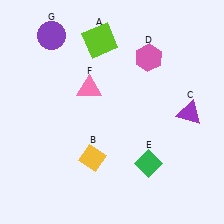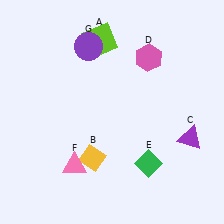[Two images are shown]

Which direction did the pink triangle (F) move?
The pink triangle (F) moved down.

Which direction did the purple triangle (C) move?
The purple triangle (C) moved down.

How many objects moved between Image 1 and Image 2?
3 objects moved between the two images.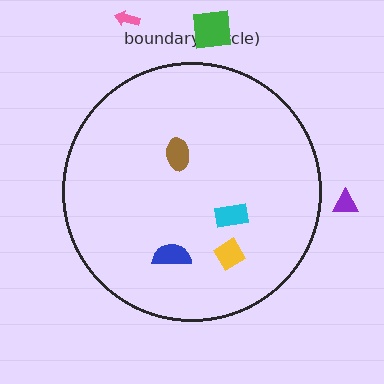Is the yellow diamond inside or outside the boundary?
Inside.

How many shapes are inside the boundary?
4 inside, 3 outside.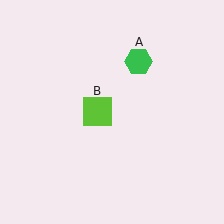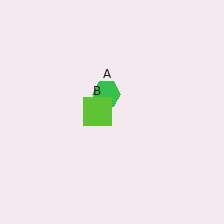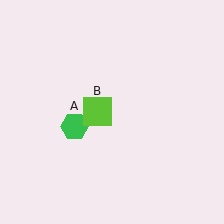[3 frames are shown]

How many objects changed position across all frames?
1 object changed position: green hexagon (object A).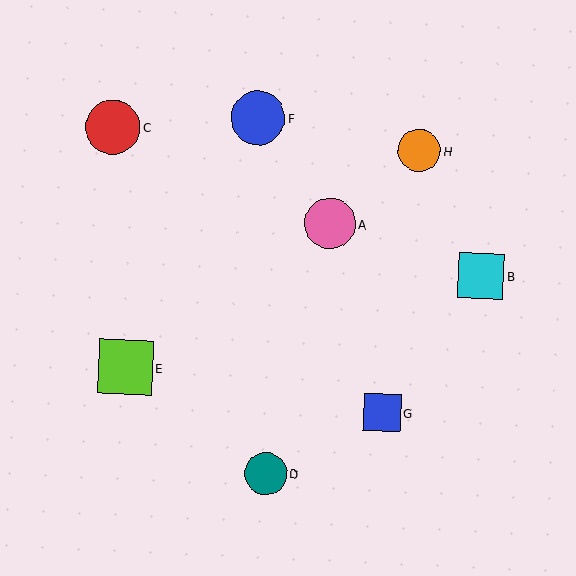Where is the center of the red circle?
The center of the red circle is at (113, 127).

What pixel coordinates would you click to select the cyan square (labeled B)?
Click at (481, 276) to select the cyan square B.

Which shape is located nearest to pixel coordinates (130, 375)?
The lime square (labeled E) at (126, 367) is nearest to that location.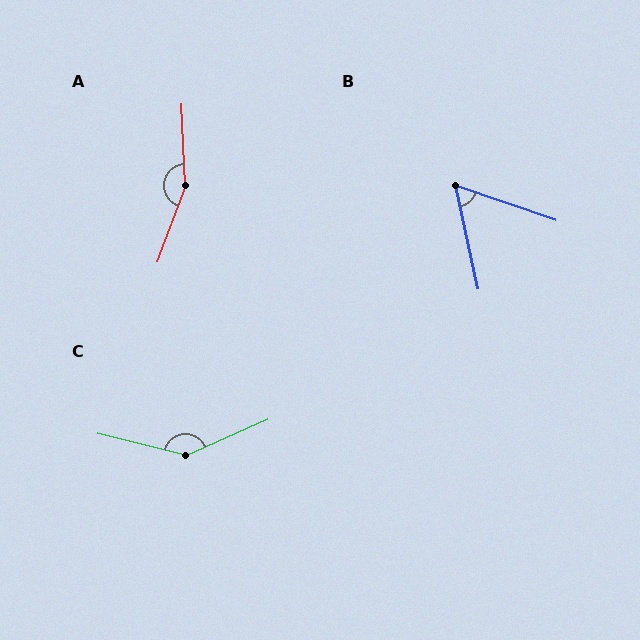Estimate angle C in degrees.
Approximately 142 degrees.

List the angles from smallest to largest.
B (59°), C (142°), A (157°).